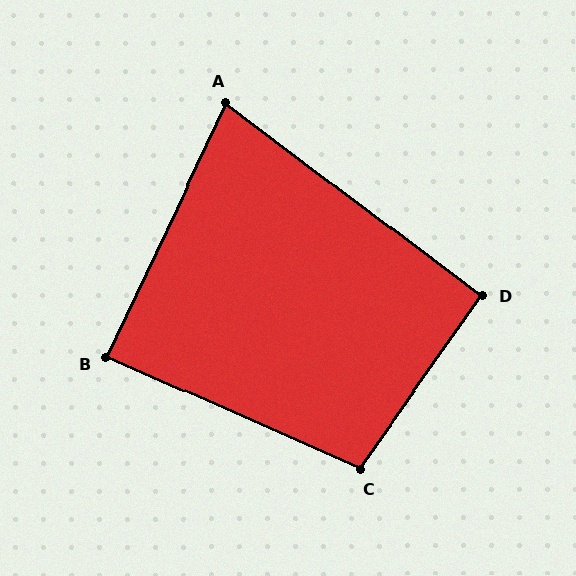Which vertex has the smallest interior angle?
A, at approximately 78 degrees.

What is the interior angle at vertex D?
Approximately 92 degrees (approximately right).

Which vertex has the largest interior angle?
C, at approximately 102 degrees.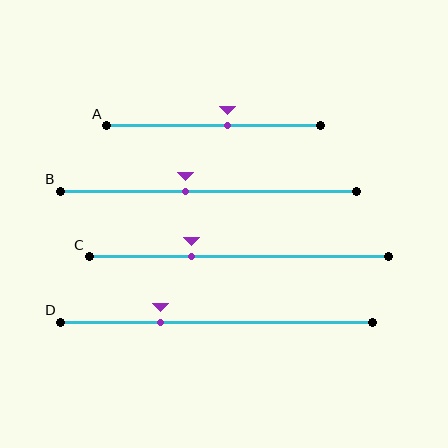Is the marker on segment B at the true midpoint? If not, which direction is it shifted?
No, the marker on segment B is shifted to the left by about 8% of the segment length.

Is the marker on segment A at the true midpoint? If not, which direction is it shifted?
No, the marker on segment A is shifted to the right by about 7% of the segment length.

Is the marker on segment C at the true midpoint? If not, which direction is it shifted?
No, the marker on segment C is shifted to the left by about 16% of the segment length.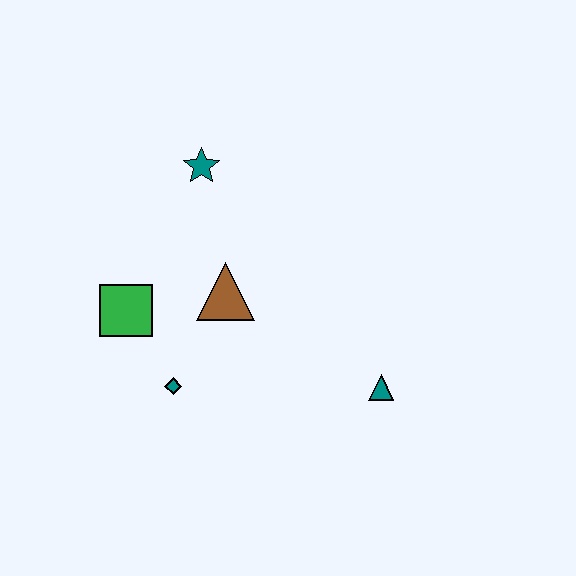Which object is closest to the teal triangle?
The brown triangle is closest to the teal triangle.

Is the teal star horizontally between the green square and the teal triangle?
Yes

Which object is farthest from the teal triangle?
The teal star is farthest from the teal triangle.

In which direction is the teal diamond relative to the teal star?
The teal diamond is below the teal star.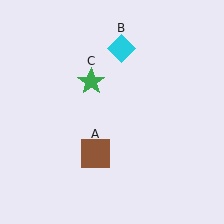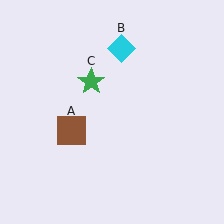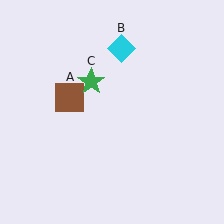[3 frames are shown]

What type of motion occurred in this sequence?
The brown square (object A) rotated clockwise around the center of the scene.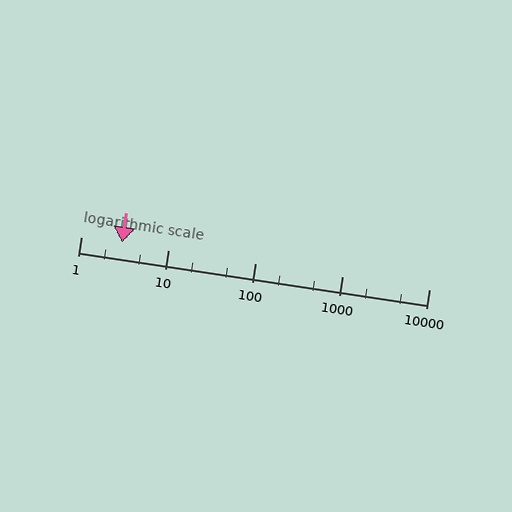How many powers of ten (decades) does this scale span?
The scale spans 4 decades, from 1 to 10000.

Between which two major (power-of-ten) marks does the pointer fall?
The pointer is between 1 and 10.